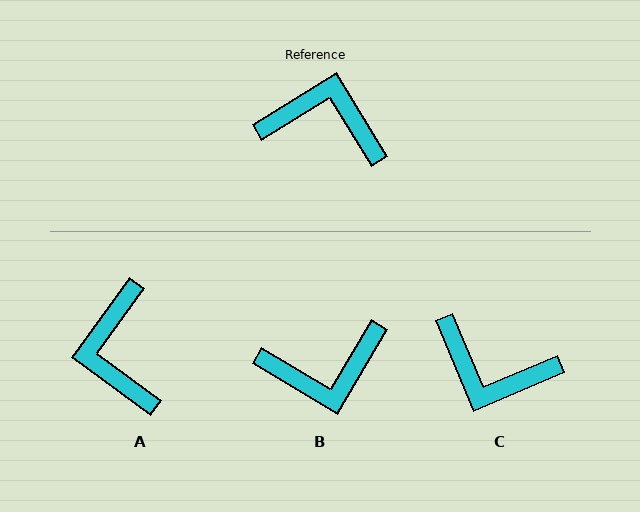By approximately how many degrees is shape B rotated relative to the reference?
Approximately 152 degrees clockwise.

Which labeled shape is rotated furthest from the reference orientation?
C, about 171 degrees away.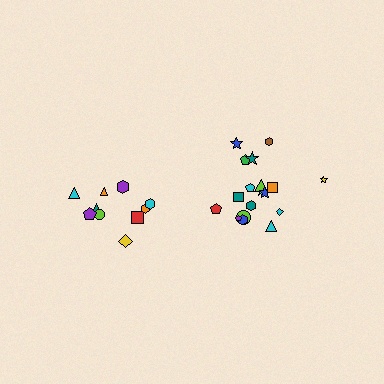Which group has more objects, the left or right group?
The right group.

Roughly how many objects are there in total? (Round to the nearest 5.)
Roughly 30 objects in total.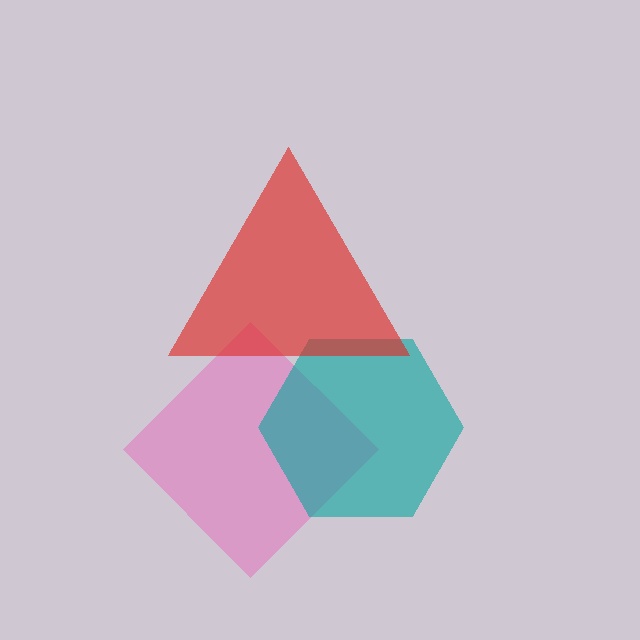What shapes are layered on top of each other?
The layered shapes are: a pink diamond, a teal hexagon, a red triangle.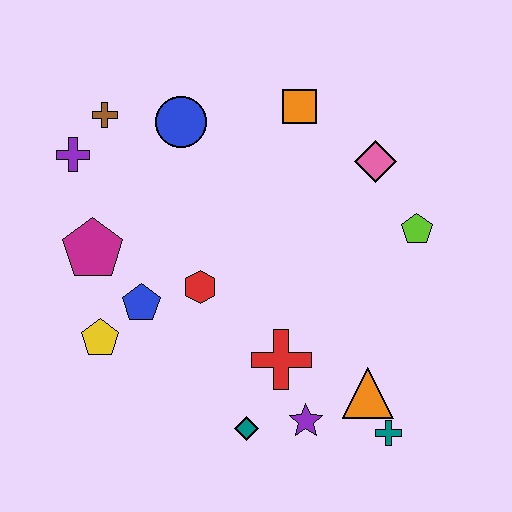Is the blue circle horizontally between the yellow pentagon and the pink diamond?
Yes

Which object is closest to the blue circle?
The brown cross is closest to the blue circle.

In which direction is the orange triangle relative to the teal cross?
The orange triangle is above the teal cross.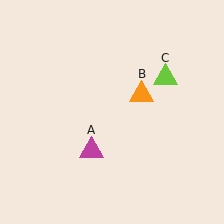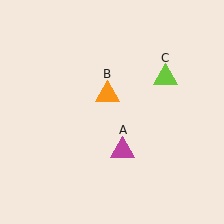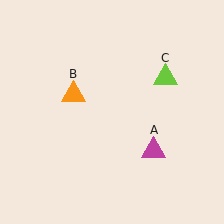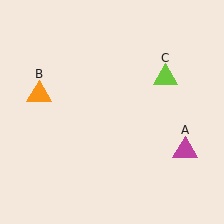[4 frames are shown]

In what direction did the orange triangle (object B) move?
The orange triangle (object B) moved left.